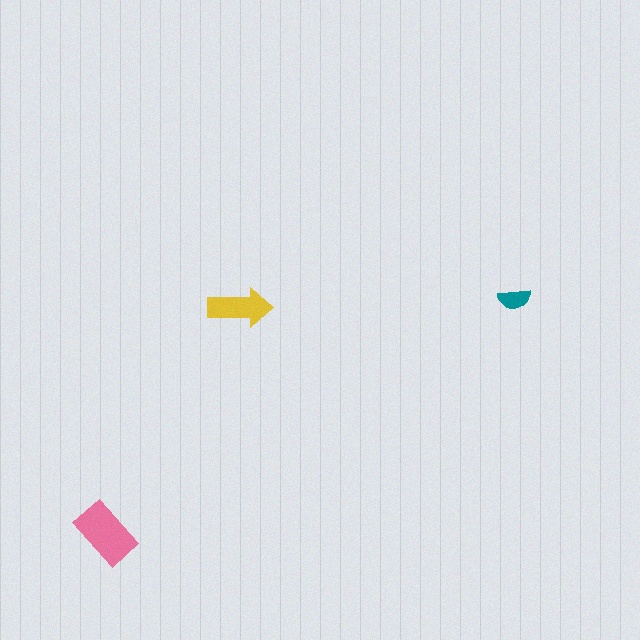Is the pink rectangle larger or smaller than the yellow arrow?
Larger.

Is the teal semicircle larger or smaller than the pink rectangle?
Smaller.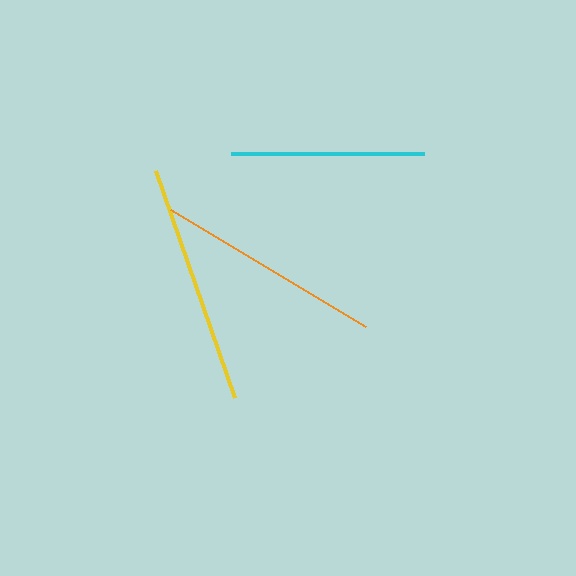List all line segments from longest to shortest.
From longest to shortest: yellow, orange, cyan.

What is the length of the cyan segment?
The cyan segment is approximately 193 pixels long.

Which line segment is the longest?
The yellow line is the longest at approximately 241 pixels.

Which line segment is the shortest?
The cyan line is the shortest at approximately 193 pixels.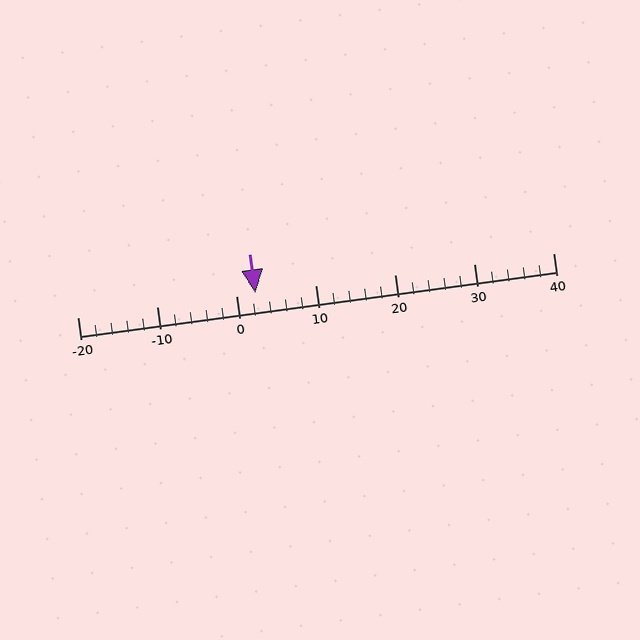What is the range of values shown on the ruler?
The ruler shows values from -20 to 40.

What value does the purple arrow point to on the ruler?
The purple arrow points to approximately 2.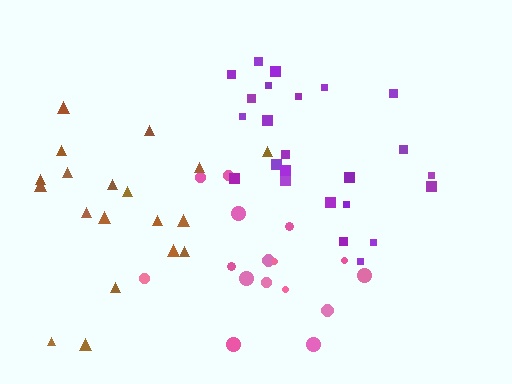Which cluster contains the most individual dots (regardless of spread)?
Purple (24).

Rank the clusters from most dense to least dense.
purple, brown, pink.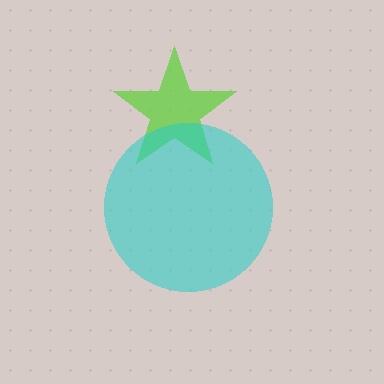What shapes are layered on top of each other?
The layered shapes are: a lime star, a cyan circle.